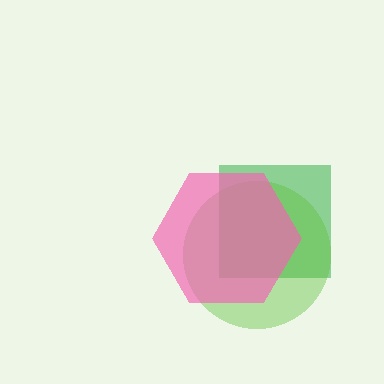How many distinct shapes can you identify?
There are 3 distinct shapes: a green square, a lime circle, a pink hexagon.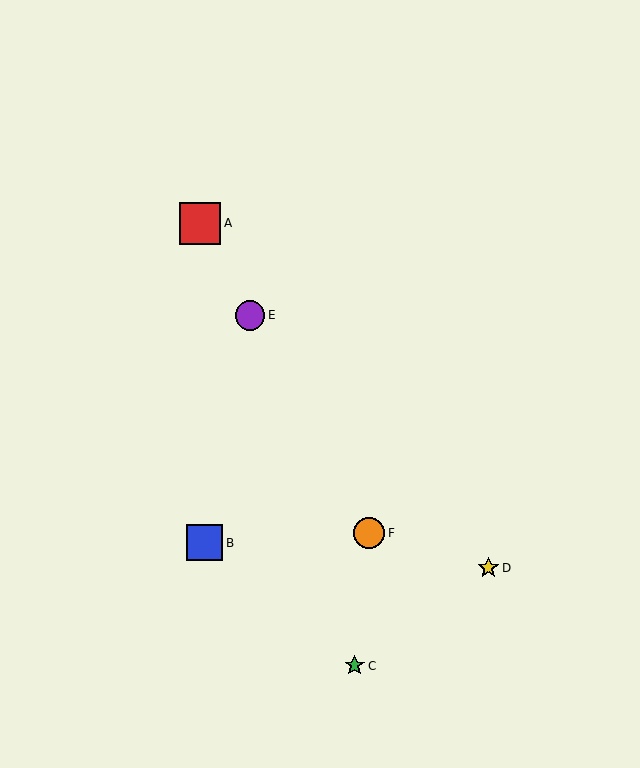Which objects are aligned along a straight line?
Objects A, E, F are aligned along a straight line.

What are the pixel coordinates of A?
Object A is at (200, 223).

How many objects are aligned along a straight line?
3 objects (A, E, F) are aligned along a straight line.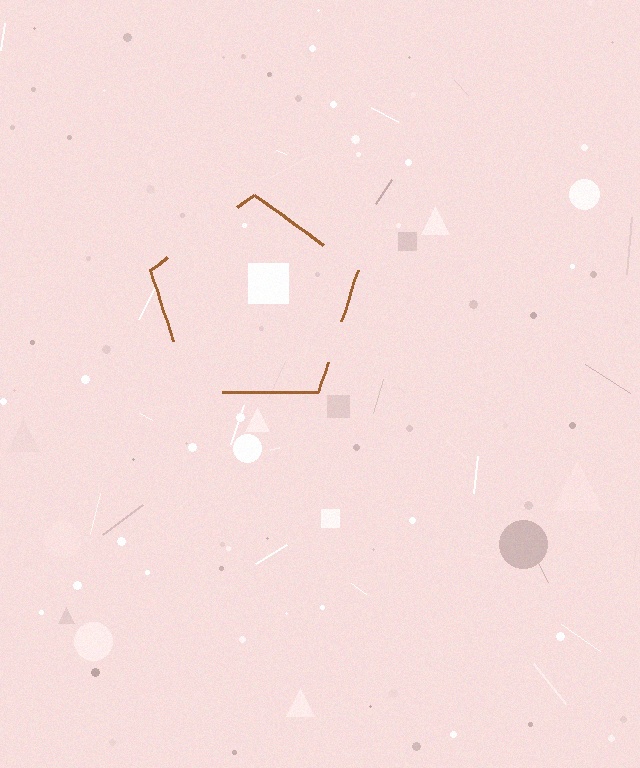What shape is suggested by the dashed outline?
The dashed outline suggests a pentagon.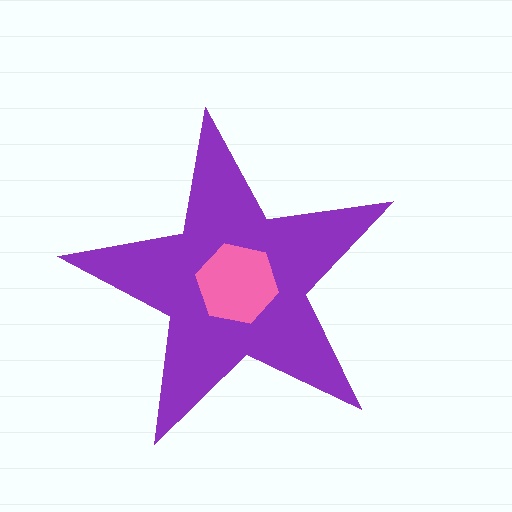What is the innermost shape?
The pink hexagon.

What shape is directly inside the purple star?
The pink hexagon.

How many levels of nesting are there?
2.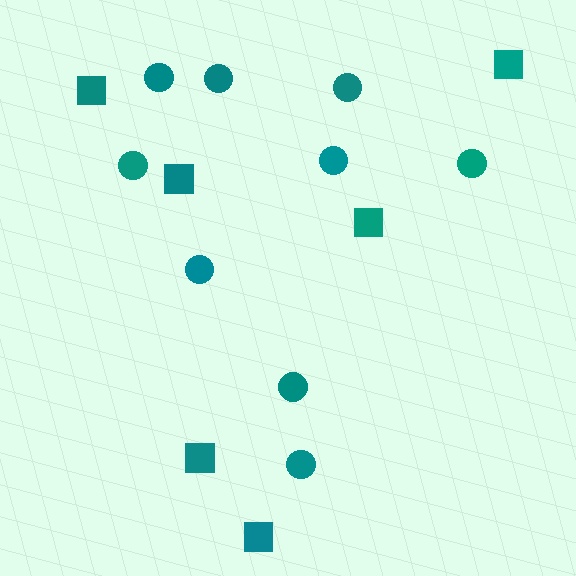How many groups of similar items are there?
There are 2 groups: one group of circles (9) and one group of squares (6).